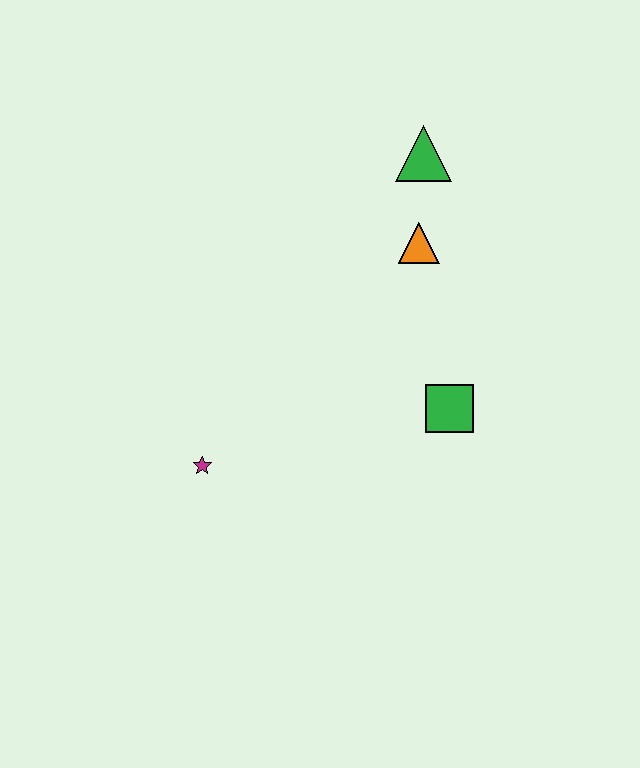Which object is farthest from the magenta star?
The green triangle is farthest from the magenta star.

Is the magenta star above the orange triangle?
No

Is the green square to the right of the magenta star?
Yes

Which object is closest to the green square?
The orange triangle is closest to the green square.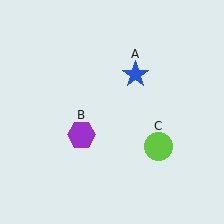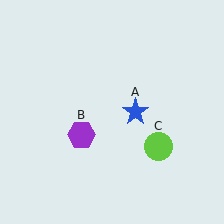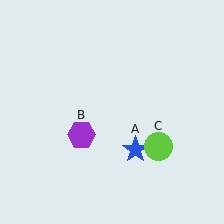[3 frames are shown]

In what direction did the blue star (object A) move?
The blue star (object A) moved down.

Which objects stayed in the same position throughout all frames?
Purple hexagon (object B) and lime circle (object C) remained stationary.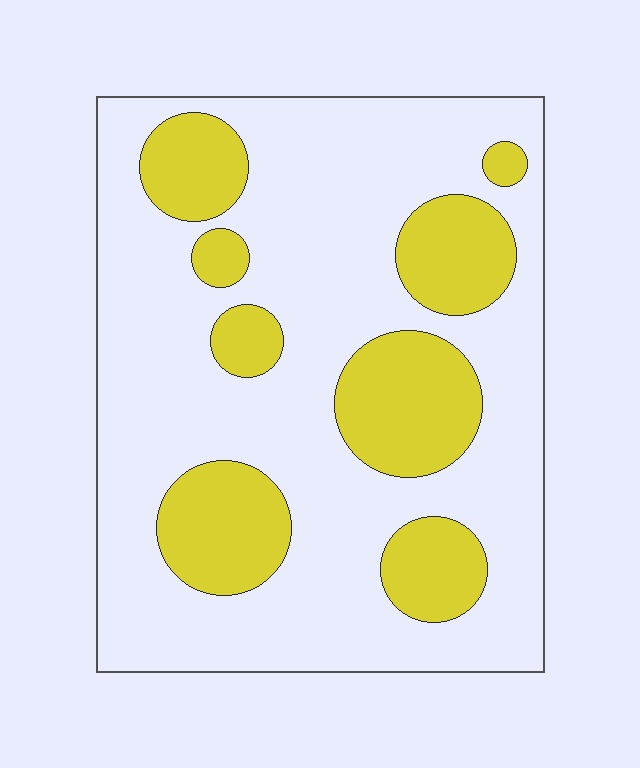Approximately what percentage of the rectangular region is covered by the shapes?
Approximately 25%.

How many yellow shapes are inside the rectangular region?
8.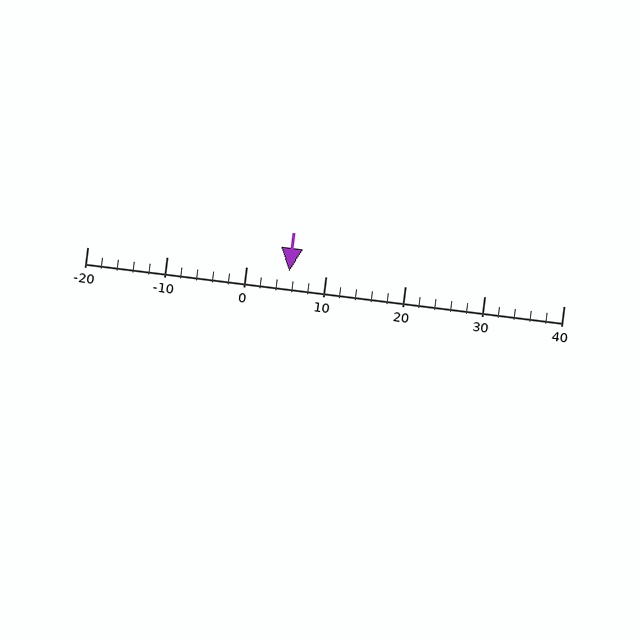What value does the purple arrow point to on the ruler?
The purple arrow points to approximately 5.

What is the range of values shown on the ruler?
The ruler shows values from -20 to 40.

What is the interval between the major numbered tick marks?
The major tick marks are spaced 10 units apart.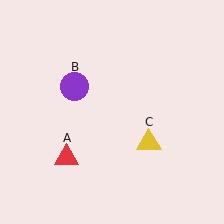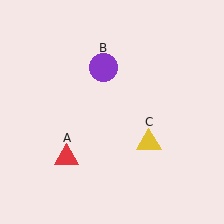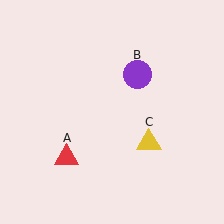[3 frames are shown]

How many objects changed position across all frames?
1 object changed position: purple circle (object B).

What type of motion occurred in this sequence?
The purple circle (object B) rotated clockwise around the center of the scene.